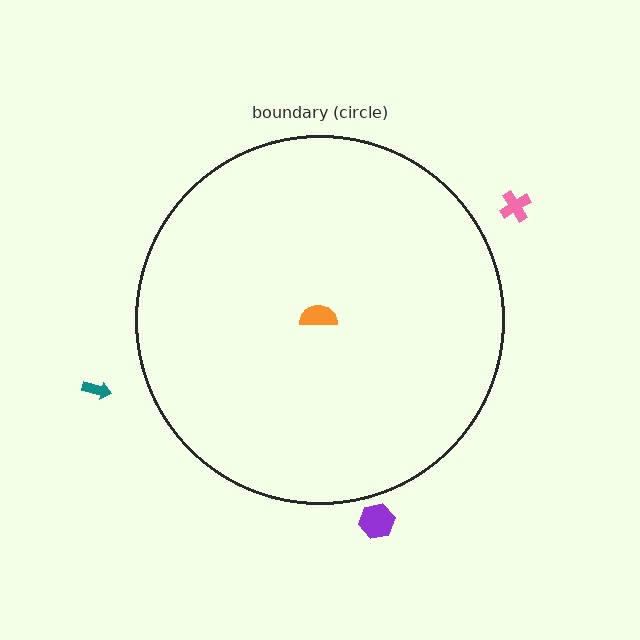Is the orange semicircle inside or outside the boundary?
Inside.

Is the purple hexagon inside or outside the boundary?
Outside.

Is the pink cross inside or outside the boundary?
Outside.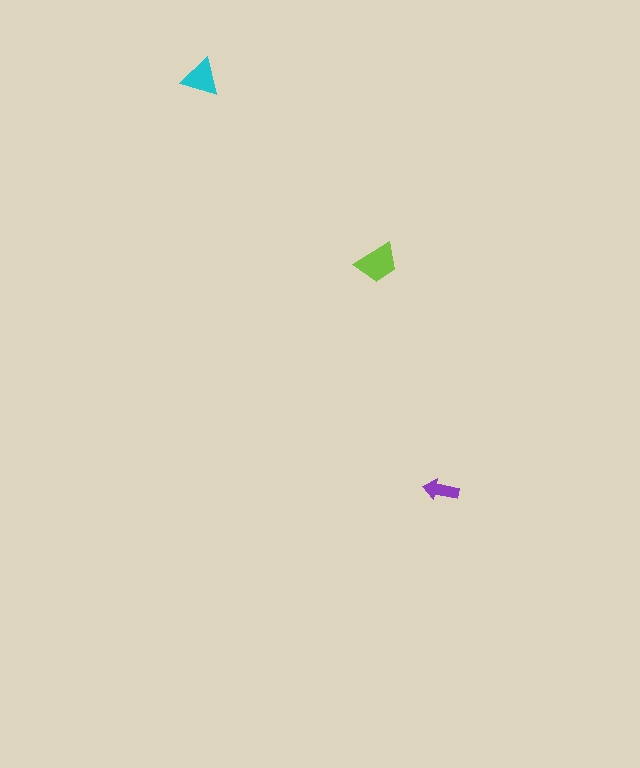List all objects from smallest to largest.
The purple arrow, the cyan triangle, the lime trapezoid.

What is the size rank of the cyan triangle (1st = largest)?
2nd.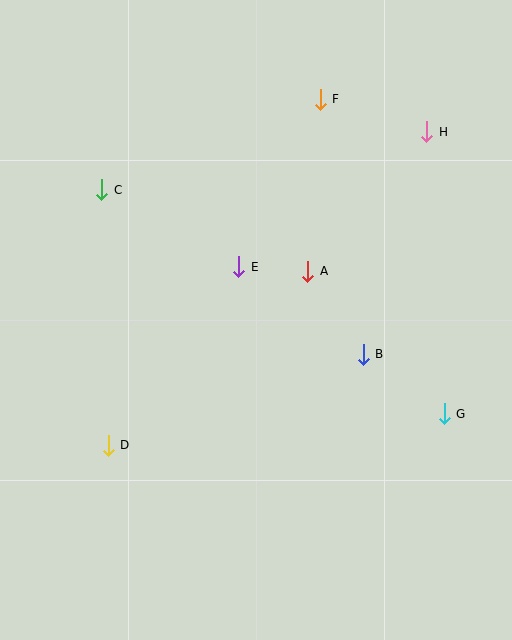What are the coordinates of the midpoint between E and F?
The midpoint between E and F is at (279, 183).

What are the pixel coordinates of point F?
Point F is at (320, 99).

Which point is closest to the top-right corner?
Point H is closest to the top-right corner.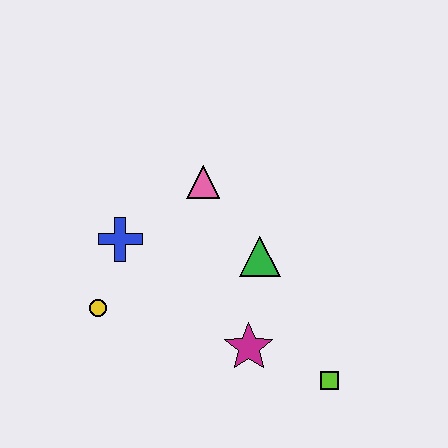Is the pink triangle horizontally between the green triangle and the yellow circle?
Yes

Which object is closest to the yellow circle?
The blue cross is closest to the yellow circle.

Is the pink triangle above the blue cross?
Yes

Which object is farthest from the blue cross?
The lime square is farthest from the blue cross.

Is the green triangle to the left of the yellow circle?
No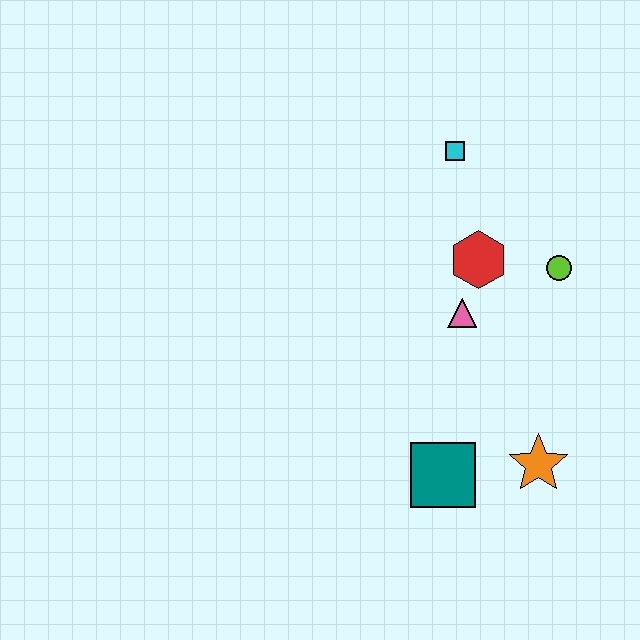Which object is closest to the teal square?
The orange star is closest to the teal square.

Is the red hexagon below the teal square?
No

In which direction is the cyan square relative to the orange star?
The cyan square is above the orange star.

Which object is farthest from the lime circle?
The teal square is farthest from the lime circle.